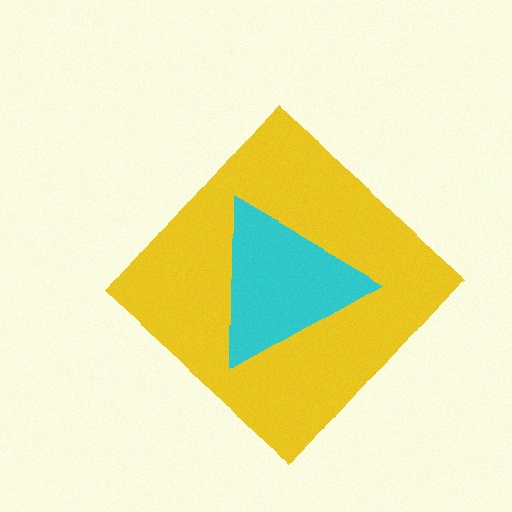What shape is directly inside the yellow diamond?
The cyan triangle.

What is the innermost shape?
The cyan triangle.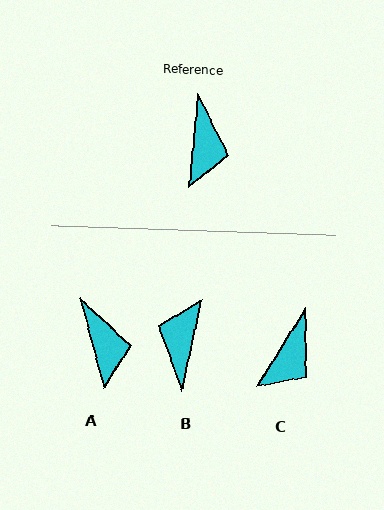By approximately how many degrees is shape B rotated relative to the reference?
Approximately 174 degrees counter-clockwise.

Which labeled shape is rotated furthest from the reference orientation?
B, about 174 degrees away.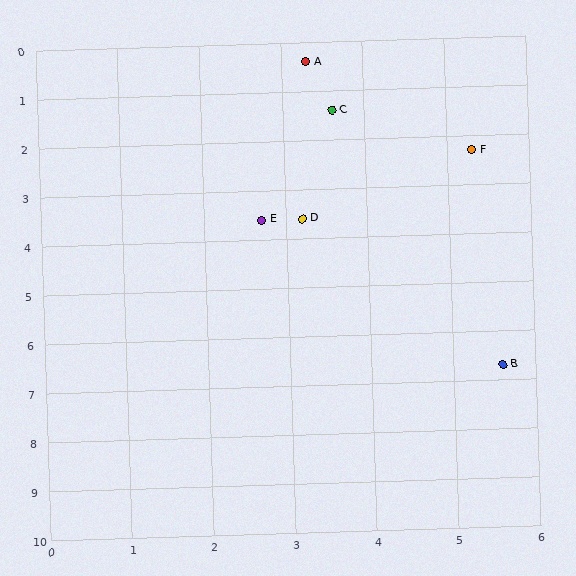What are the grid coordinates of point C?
Point C is at approximately (3.6, 1.4).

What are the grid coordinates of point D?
Point D is at approximately (3.2, 3.6).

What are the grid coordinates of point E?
Point E is at approximately (2.7, 3.6).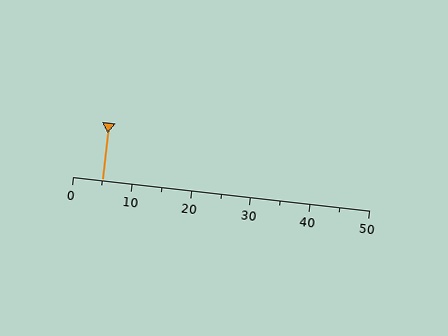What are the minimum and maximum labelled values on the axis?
The axis runs from 0 to 50.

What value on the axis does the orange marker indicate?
The marker indicates approximately 5.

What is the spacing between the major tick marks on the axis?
The major ticks are spaced 10 apart.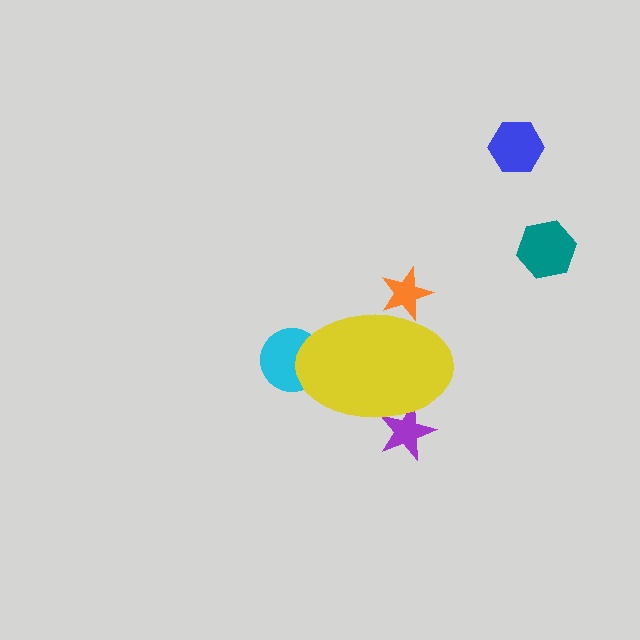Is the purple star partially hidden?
Yes, the purple star is partially hidden behind the yellow ellipse.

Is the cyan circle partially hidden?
Yes, the cyan circle is partially hidden behind the yellow ellipse.